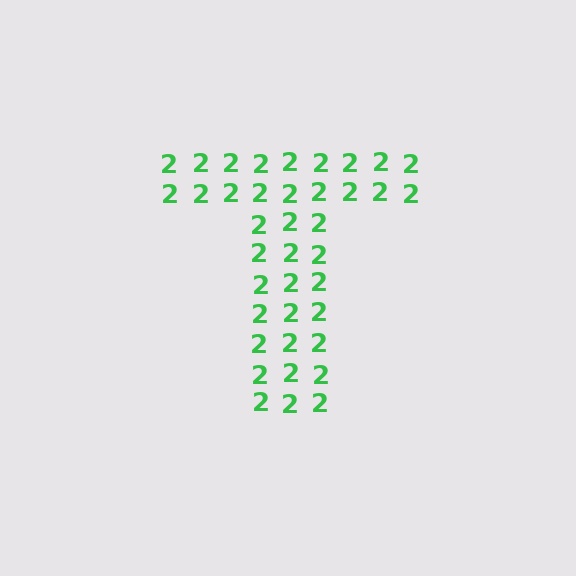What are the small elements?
The small elements are digit 2's.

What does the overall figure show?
The overall figure shows the letter T.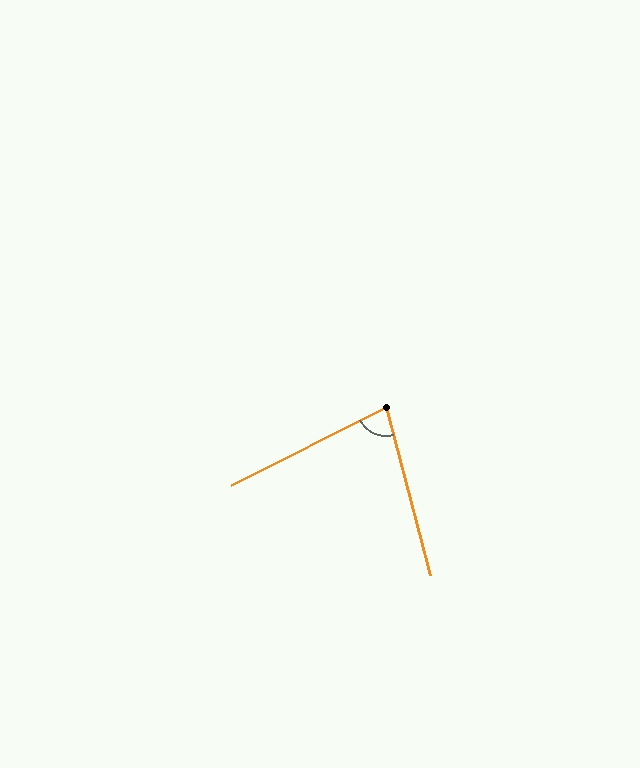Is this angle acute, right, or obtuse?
It is acute.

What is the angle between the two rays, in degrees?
Approximately 78 degrees.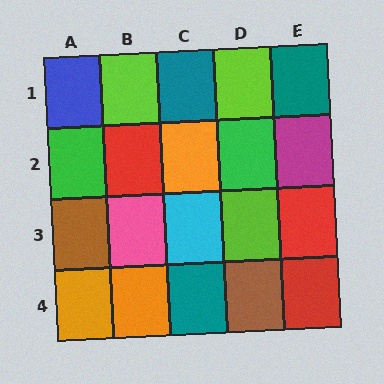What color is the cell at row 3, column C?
Cyan.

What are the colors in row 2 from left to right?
Green, red, orange, green, magenta.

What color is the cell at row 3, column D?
Lime.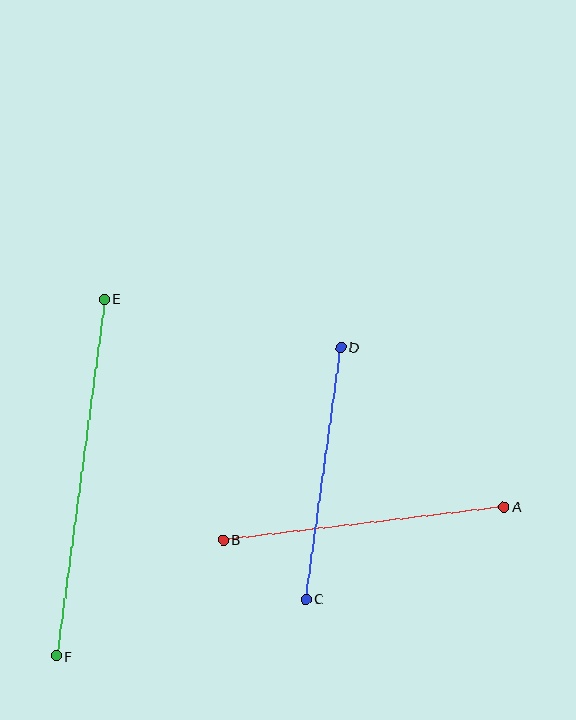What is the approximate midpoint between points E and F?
The midpoint is at approximately (81, 478) pixels.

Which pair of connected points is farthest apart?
Points E and F are farthest apart.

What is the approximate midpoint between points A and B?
The midpoint is at approximately (364, 523) pixels.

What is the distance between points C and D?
The distance is approximately 254 pixels.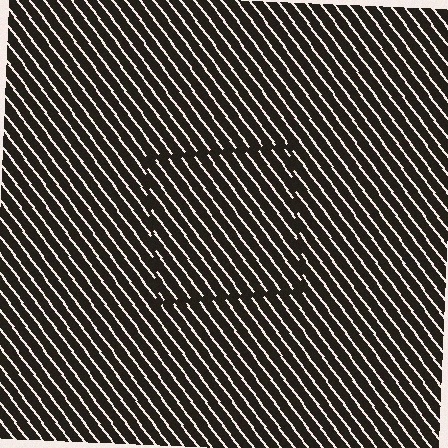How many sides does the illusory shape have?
4 sides — the line-ends trace a square.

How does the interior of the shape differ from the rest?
The interior of the shape contains the same grating, shifted by half a period — the contour is defined by the phase discontinuity where line-ends from the inner and outer gratings abut.